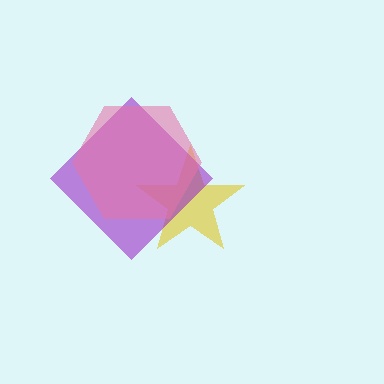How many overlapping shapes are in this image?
There are 3 overlapping shapes in the image.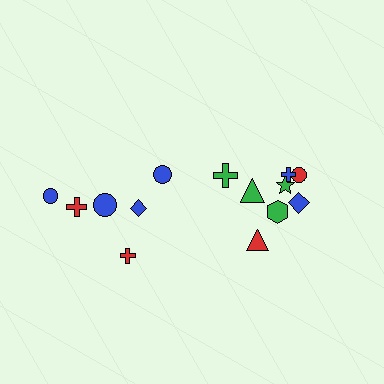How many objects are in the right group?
There are 8 objects.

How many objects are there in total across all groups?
There are 14 objects.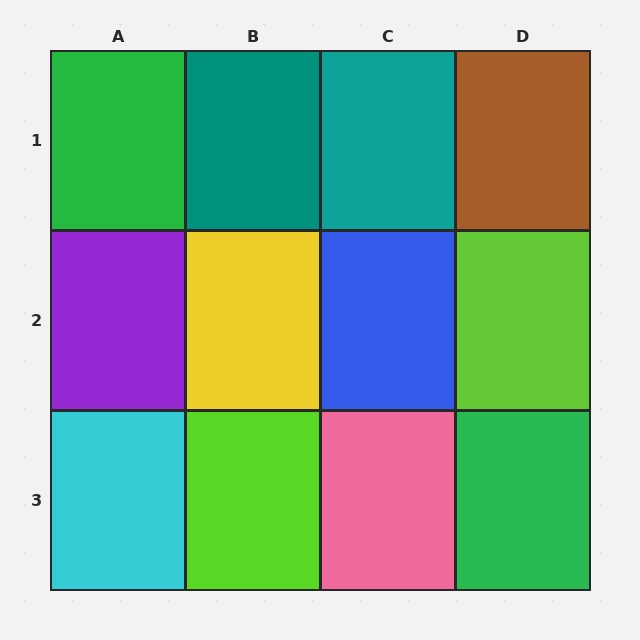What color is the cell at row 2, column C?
Blue.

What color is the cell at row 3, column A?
Cyan.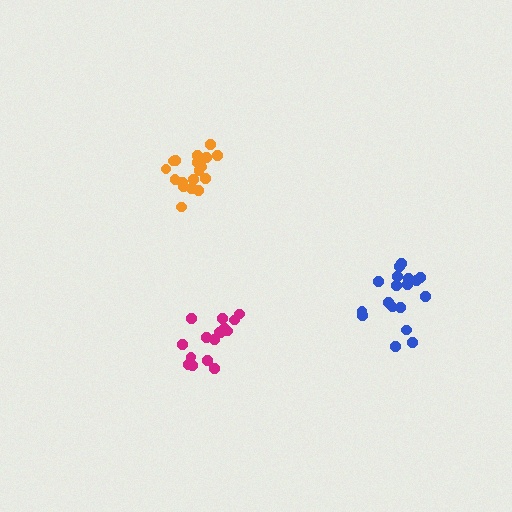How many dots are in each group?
Group 1: 18 dots, Group 2: 16 dots, Group 3: 19 dots (53 total).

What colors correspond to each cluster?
The clusters are colored: blue, magenta, orange.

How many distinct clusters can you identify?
There are 3 distinct clusters.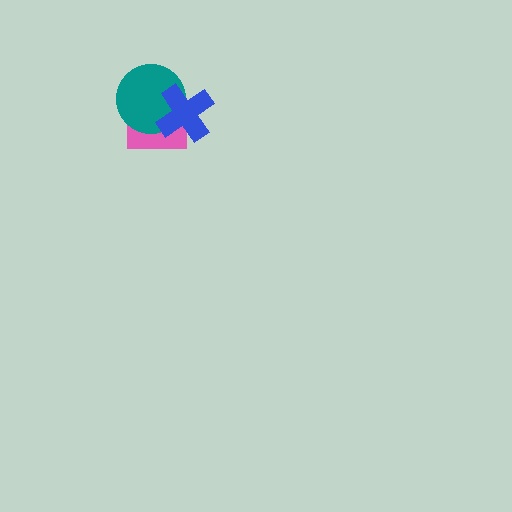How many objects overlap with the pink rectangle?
2 objects overlap with the pink rectangle.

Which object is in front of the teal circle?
The blue cross is in front of the teal circle.